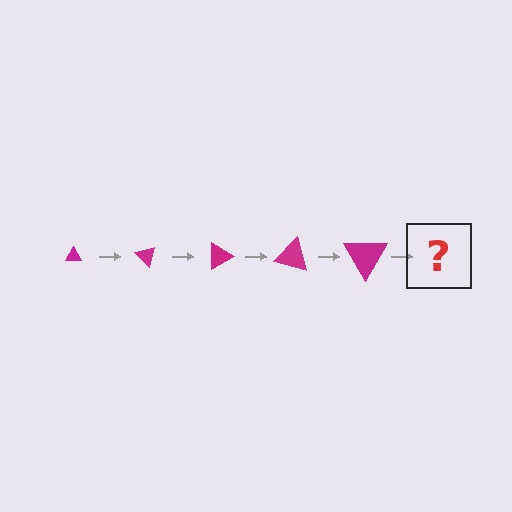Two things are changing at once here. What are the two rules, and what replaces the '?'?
The two rules are that the triangle grows larger each step and it rotates 45 degrees each step. The '?' should be a triangle, larger than the previous one and rotated 225 degrees from the start.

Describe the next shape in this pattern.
It should be a triangle, larger than the previous one and rotated 225 degrees from the start.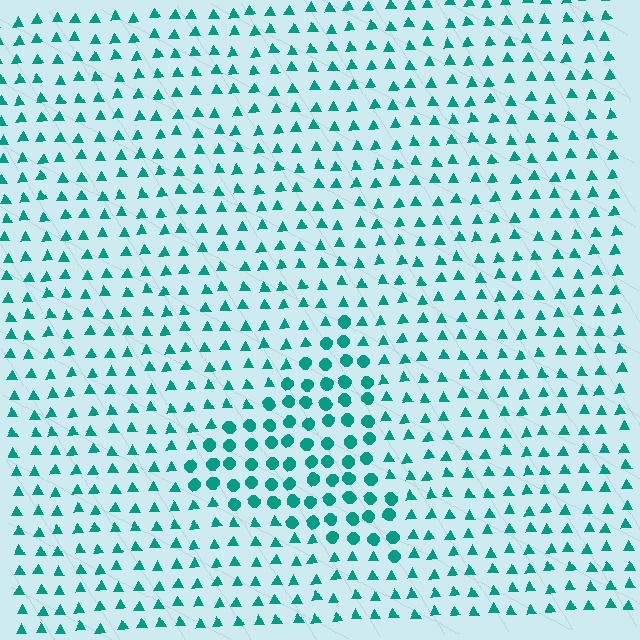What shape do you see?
I see a triangle.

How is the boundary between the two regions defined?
The boundary is defined by a change in element shape: circles inside vs. triangles outside. All elements share the same color and spacing.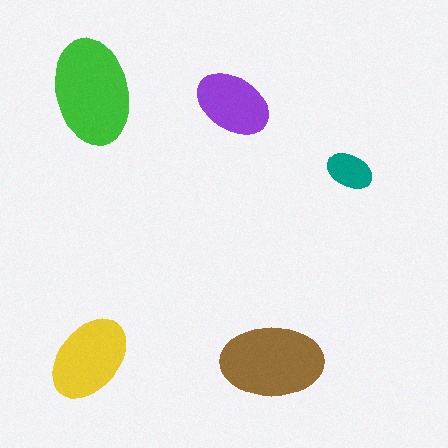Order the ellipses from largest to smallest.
the green one, the brown one, the yellow one, the purple one, the teal one.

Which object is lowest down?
The brown ellipse is bottommost.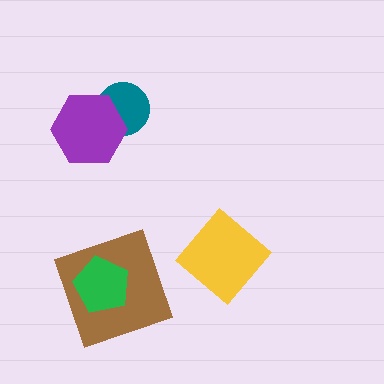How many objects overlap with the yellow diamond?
0 objects overlap with the yellow diamond.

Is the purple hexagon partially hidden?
No, no other shape covers it.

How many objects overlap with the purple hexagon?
1 object overlaps with the purple hexagon.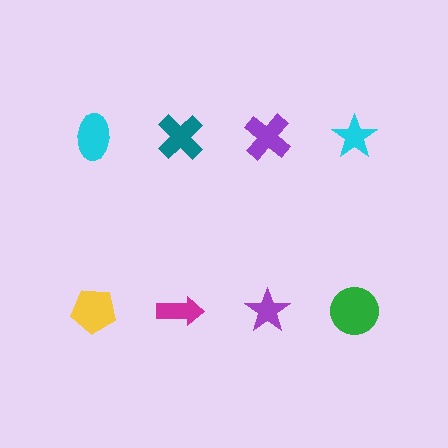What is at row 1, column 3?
A purple cross.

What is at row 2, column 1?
A yellow pentagon.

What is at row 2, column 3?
A purple star.